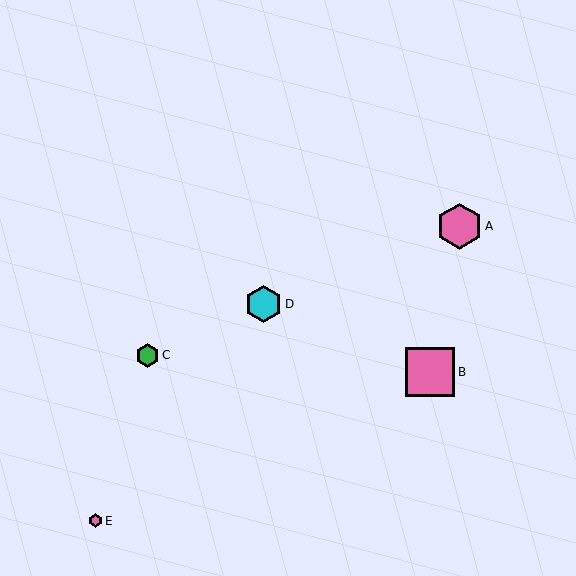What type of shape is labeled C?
Shape C is a green hexagon.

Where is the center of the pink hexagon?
The center of the pink hexagon is at (459, 226).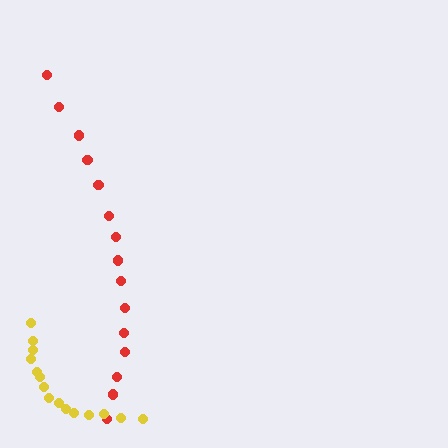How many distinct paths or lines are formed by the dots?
There are 2 distinct paths.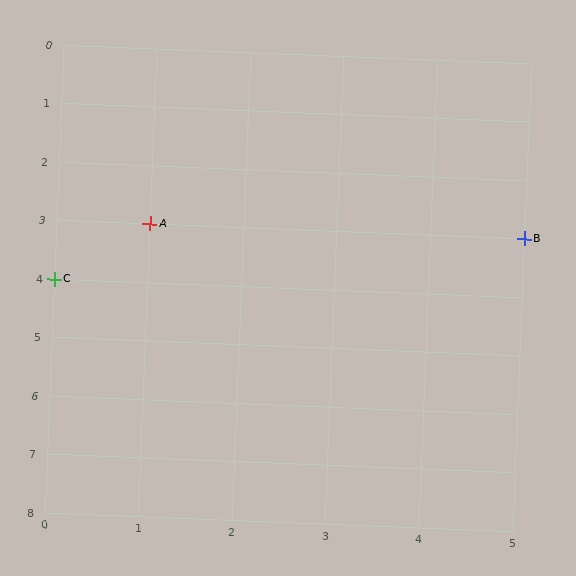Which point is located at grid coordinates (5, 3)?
Point B is at (5, 3).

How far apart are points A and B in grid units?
Points A and B are 4 columns apart.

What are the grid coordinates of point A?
Point A is at grid coordinates (1, 3).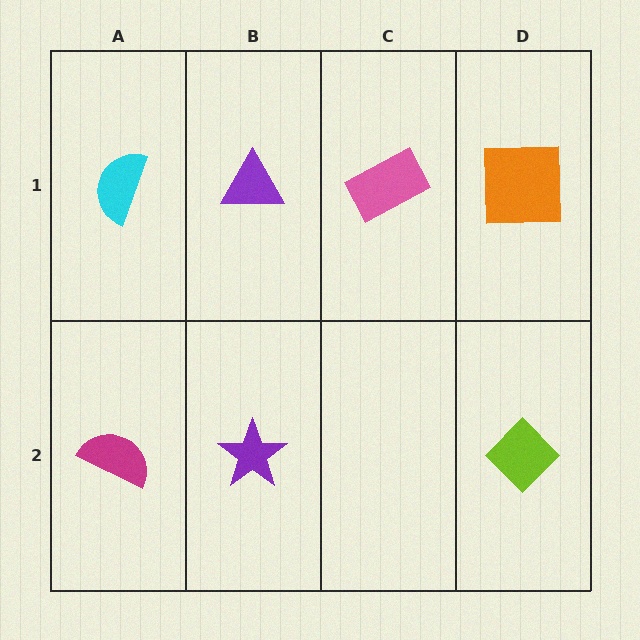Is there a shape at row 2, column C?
No, that cell is empty.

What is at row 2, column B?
A purple star.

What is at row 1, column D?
An orange square.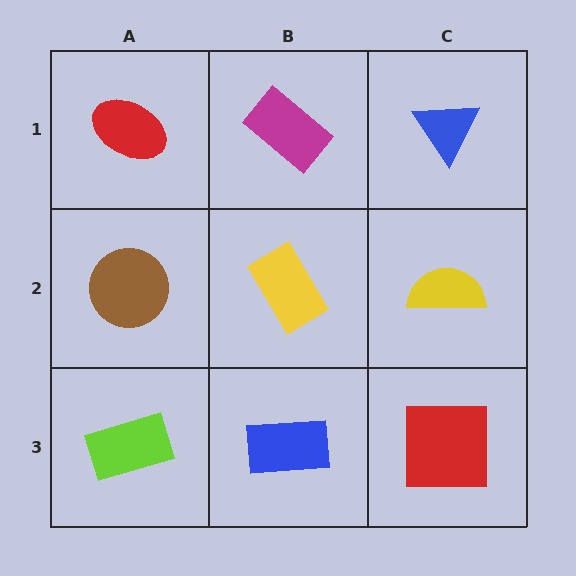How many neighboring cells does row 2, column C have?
3.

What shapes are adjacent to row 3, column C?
A yellow semicircle (row 2, column C), a blue rectangle (row 3, column B).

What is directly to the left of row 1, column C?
A magenta rectangle.